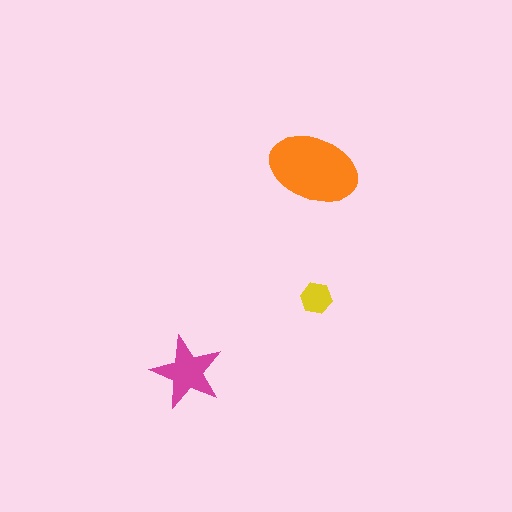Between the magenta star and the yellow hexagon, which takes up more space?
The magenta star.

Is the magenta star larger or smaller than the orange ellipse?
Smaller.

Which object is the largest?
The orange ellipse.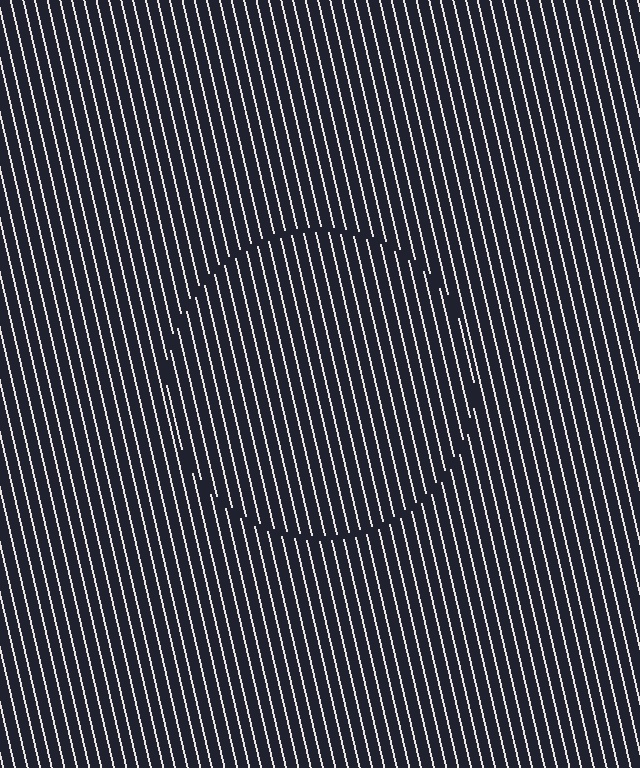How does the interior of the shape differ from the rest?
The interior of the shape contains the same grating, shifted by half a period — the contour is defined by the phase discontinuity where line-ends from the inner and outer gratings abut.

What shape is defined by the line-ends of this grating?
An illusory circle. The interior of the shape contains the same grating, shifted by half a period — the contour is defined by the phase discontinuity where line-ends from the inner and outer gratings abut.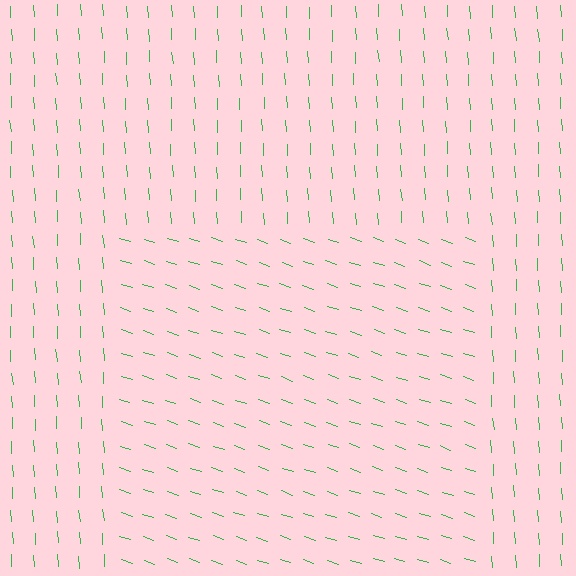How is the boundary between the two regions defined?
The boundary is defined purely by a change in line orientation (approximately 67 degrees difference). All lines are the same color and thickness.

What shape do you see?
I see a rectangle.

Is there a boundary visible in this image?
Yes, there is a texture boundary formed by a change in line orientation.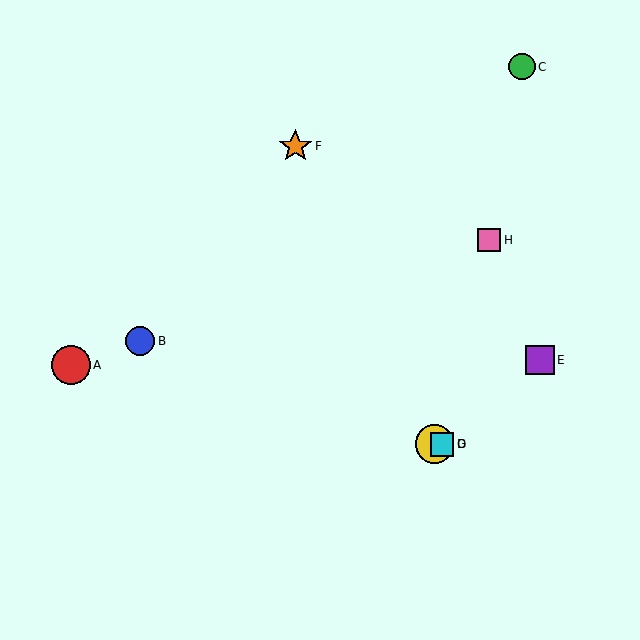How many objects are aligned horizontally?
2 objects (D, G) are aligned horizontally.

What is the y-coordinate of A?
Object A is at y≈365.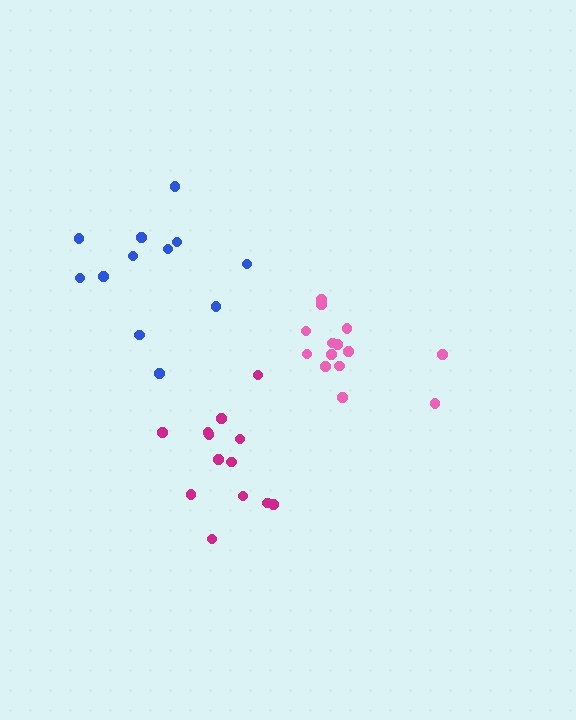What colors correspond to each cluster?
The clusters are colored: pink, magenta, blue.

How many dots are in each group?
Group 1: 14 dots, Group 2: 13 dots, Group 3: 12 dots (39 total).